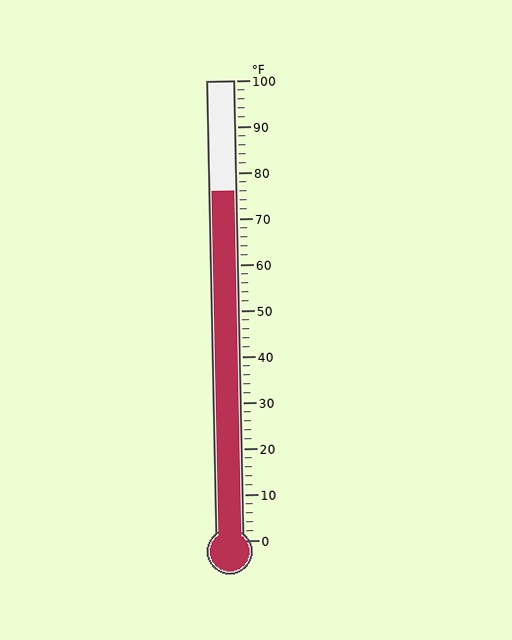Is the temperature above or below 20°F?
The temperature is above 20°F.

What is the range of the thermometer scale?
The thermometer scale ranges from 0°F to 100°F.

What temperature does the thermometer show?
The thermometer shows approximately 76°F.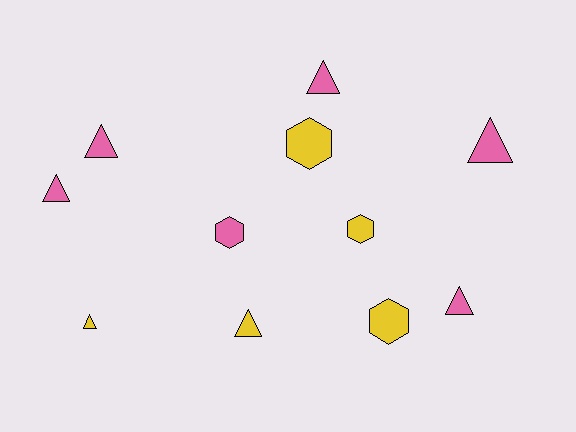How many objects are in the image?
There are 11 objects.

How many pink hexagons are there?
There is 1 pink hexagon.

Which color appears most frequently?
Pink, with 6 objects.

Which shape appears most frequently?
Triangle, with 7 objects.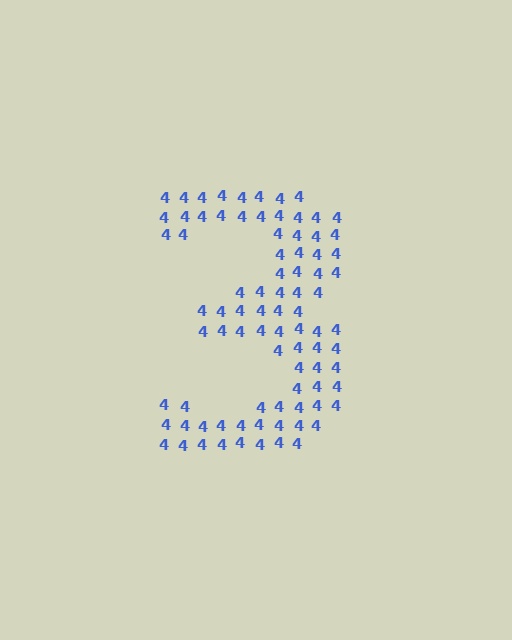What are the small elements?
The small elements are digit 4's.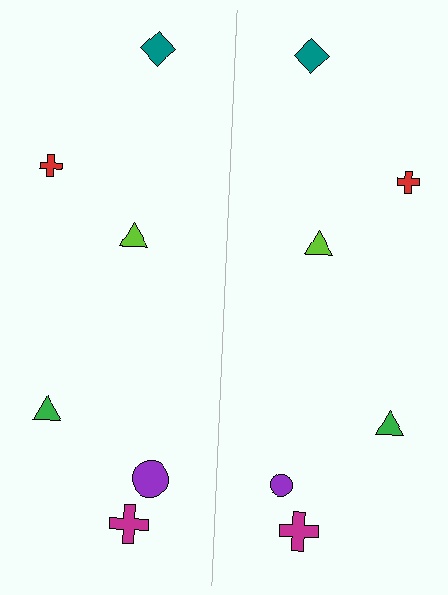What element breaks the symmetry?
The purple circle on the right side has a different size than its mirror counterpart.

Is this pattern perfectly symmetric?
No, the pattern is not perfectly symmetric. The purple circle on the right side has a different size than its mirror counterpart.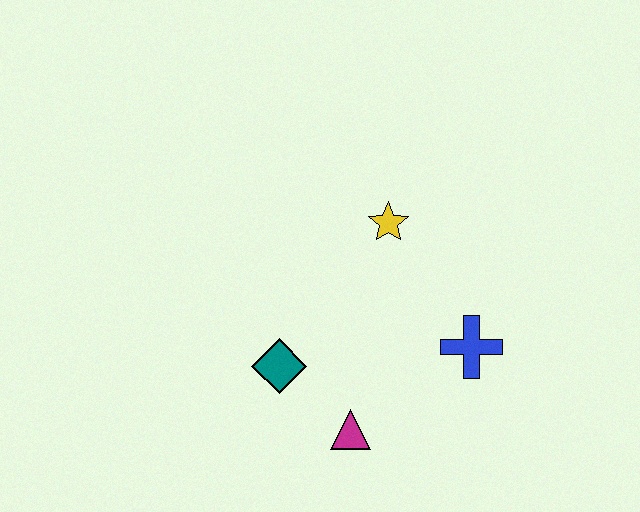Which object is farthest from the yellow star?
The magenta triangle is farthest from the yellow star.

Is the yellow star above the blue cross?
Yes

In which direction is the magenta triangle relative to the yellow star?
The magenta triangle is below the yellow star.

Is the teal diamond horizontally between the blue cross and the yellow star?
No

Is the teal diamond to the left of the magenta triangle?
Yes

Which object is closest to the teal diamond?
The magenta triangle is closest to the teal diamond.